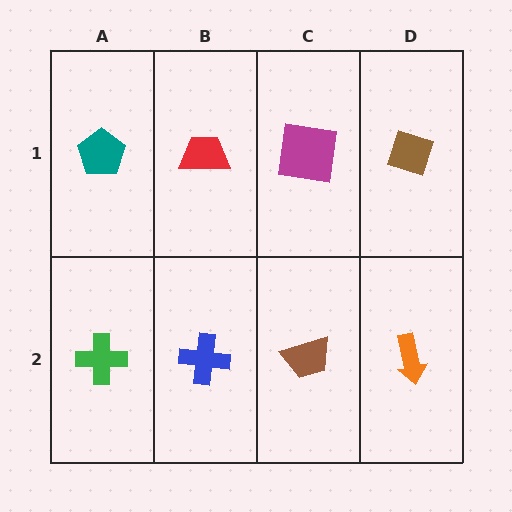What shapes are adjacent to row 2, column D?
A brown diamond (row 1, column D), a brown trapezoid (row 2, column C).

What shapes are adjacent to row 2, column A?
A teal pentagon (row 1, column A), a blue cross (row 2, column B).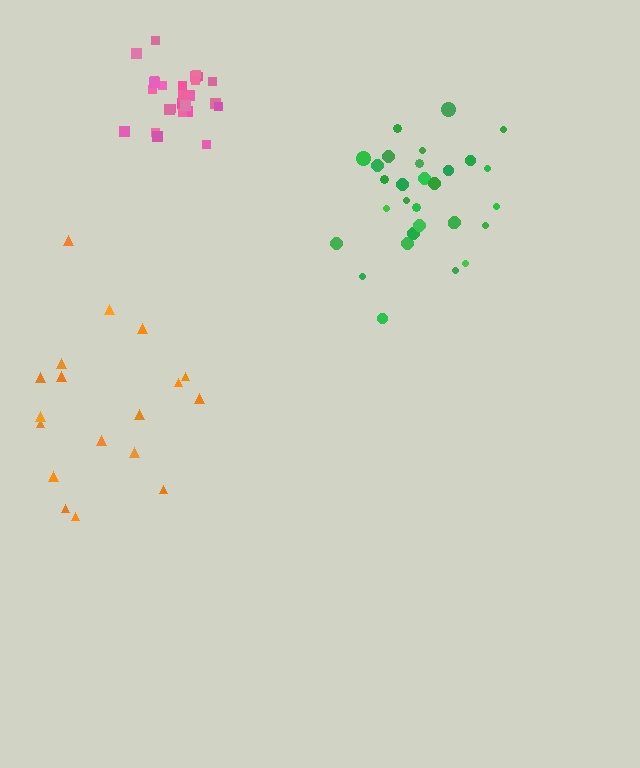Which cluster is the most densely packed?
Pink.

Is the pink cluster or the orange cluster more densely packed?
Pink.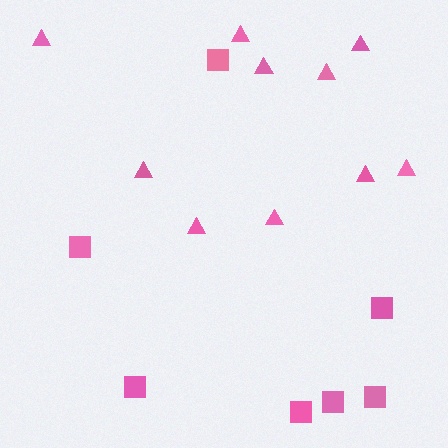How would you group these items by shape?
There are 2 groups: one group of triangles (10) and one group of squares (7).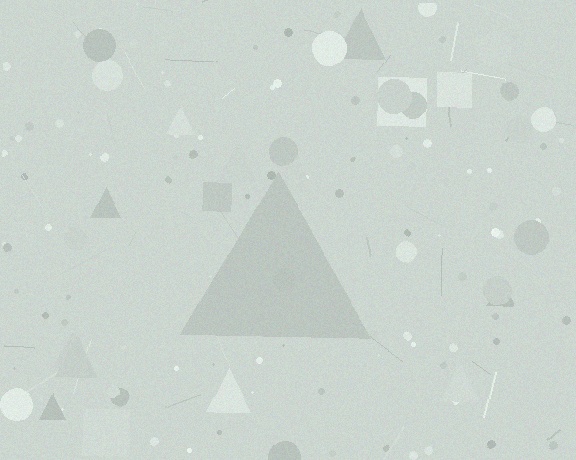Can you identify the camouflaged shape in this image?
The camouflaged shape is a triangle.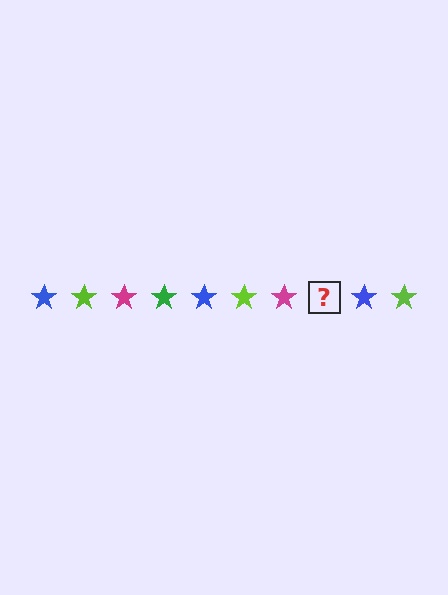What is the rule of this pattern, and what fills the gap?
The rule is that the pattern cycles through blue, lime, magenta, green stars. The gap should be filled with a green star.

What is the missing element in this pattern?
The missing element is a green star.